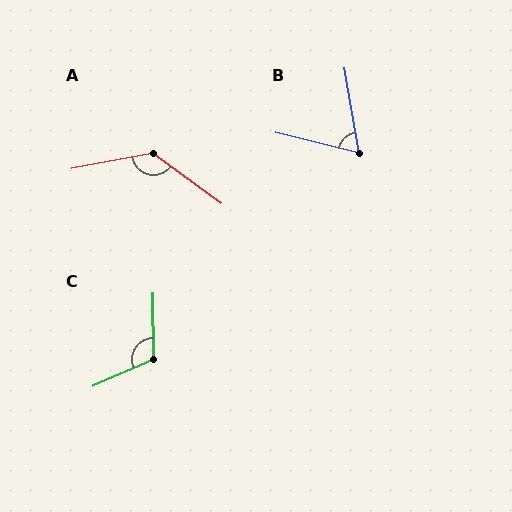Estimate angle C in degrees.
Approximately 113 degrees.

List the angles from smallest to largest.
B (67°), C (113°), A (133°).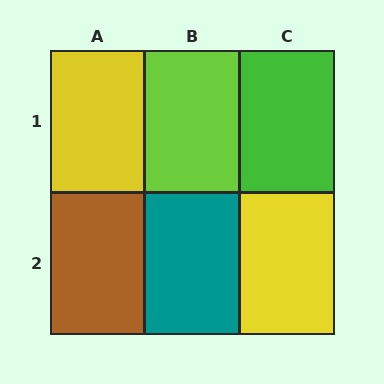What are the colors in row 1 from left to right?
Yellow, lime, green.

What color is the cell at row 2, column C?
Yellow.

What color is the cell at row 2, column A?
Brown.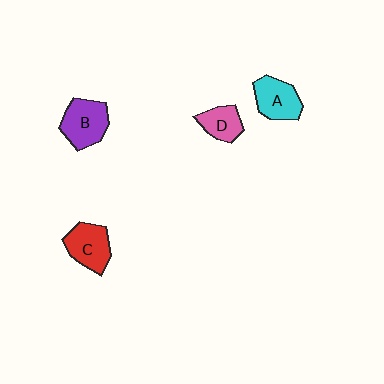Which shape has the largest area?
Shape B (purple).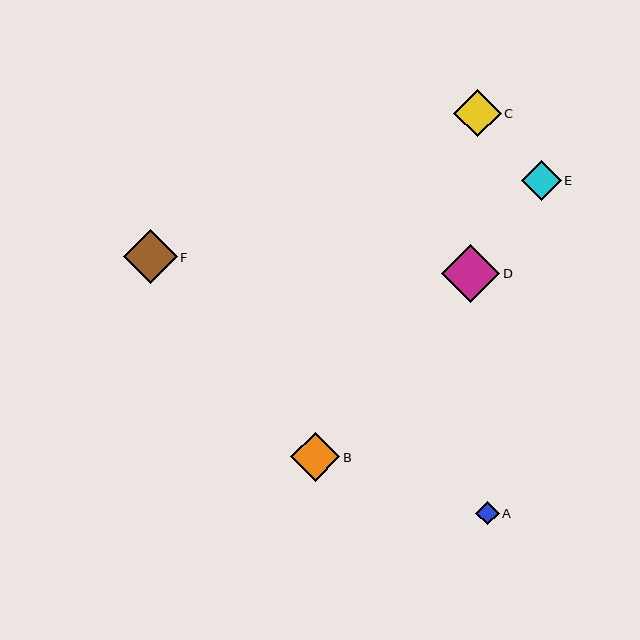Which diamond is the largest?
Diamond D is the largest with a size of approximately 58 pixels.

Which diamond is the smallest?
Diamond A is the smallest with a size of approximately 23 pixels.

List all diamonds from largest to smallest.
From largest to smallest: D, F, B, C, E, A.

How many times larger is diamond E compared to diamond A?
Diamond E is approximately 1.7 times the size of diamond A.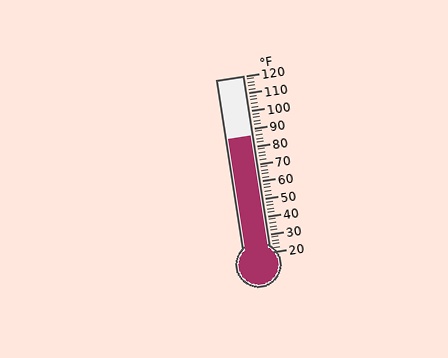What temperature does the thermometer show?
The thermometer shows approximately 86°F.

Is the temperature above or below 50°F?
The temperature is above 50°F.